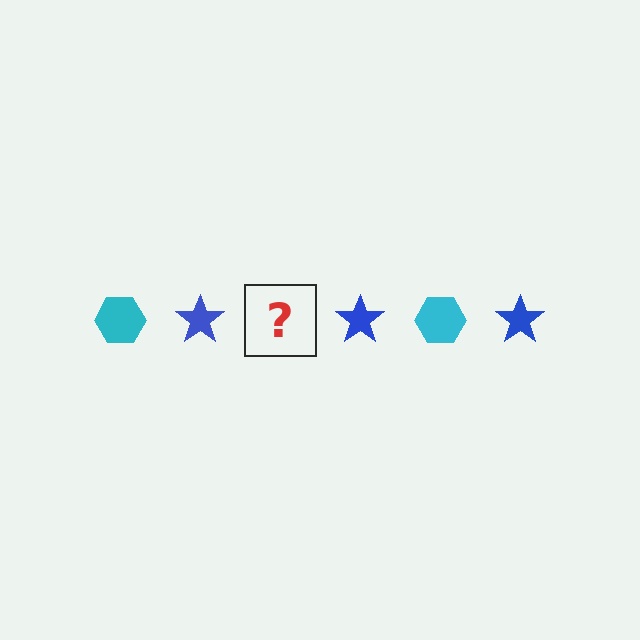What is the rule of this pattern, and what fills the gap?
The rule is that the pattern alternates between cyan hexagon and blue star. The gap should be filled with a cyan hexagon.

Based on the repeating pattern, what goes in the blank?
The blank should be a cyan hexagon.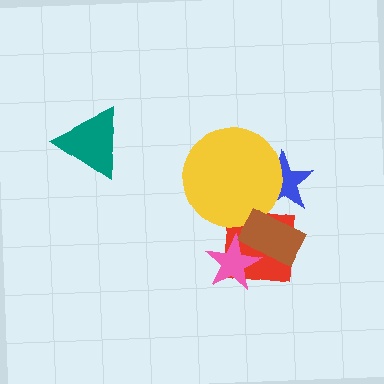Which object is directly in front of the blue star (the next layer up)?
The yellow circle is directly in front of the blue star.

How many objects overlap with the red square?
4 objects overlap with the red square.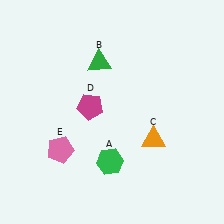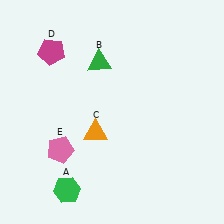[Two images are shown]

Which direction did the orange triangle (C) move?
The orange triangle (C) moved left.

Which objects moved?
The objects that moved are: the green hexagon (A), the orange triangle (C), the magenta pentagon (D).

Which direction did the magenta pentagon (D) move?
The magenta pentagon (D) moved up.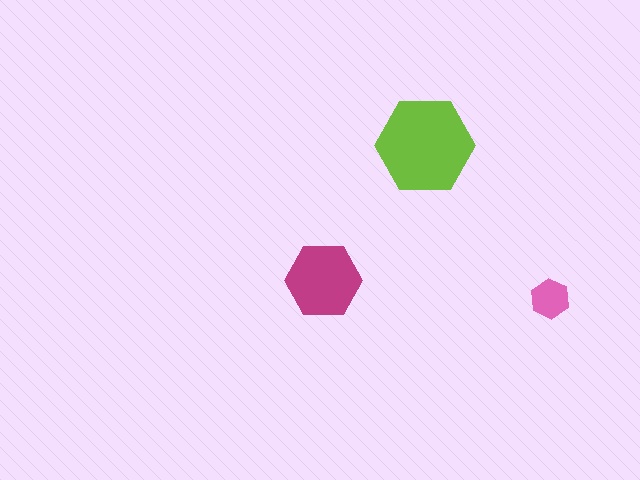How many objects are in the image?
There are 3 objects in the image.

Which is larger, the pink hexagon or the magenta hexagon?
The magenta one.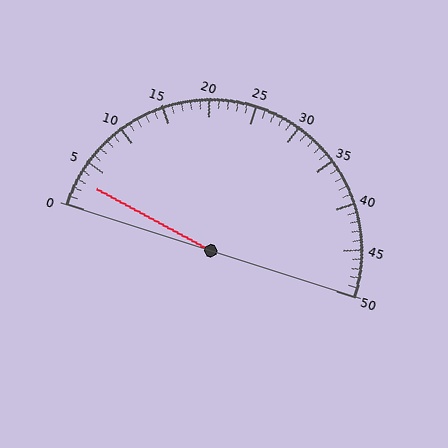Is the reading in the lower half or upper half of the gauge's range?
The reading is in the lower half of the range (0 to 50).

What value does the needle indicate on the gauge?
The needle indicates approximately 3.